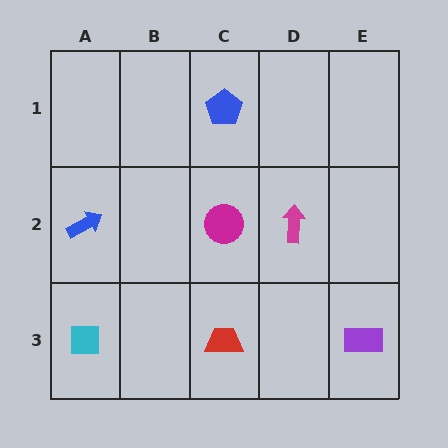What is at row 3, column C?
A red trapezoid.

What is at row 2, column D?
A magenta arrow.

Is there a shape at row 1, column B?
No, that cell is empty.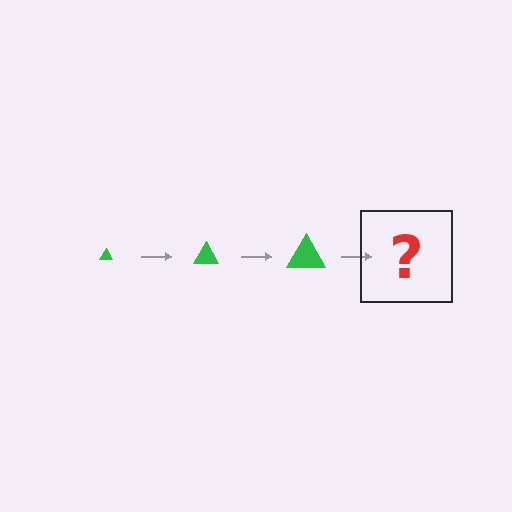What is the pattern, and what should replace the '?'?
The pattern is that the triangle gets progressively larger each step. The '?' should be a green triangle, larger than the previous one.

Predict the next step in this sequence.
The next step is a green triangle, larger than the previous one.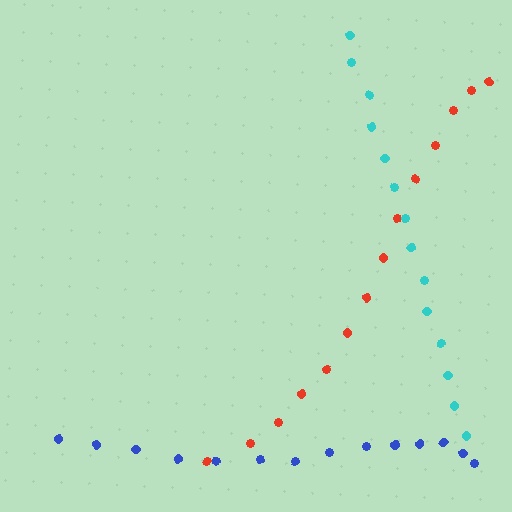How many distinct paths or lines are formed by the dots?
There are 3 distinct paths.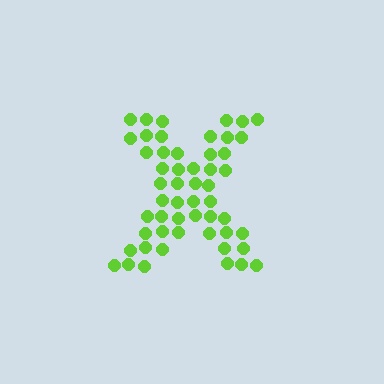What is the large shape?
The large shape is the letter X.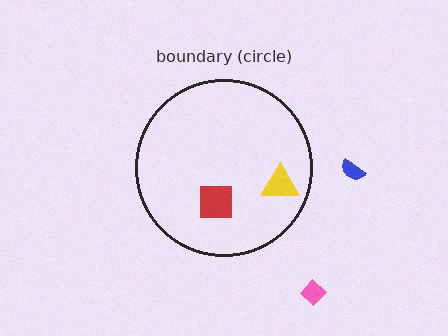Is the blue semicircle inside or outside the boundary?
Outside.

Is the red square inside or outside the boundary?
Inside.